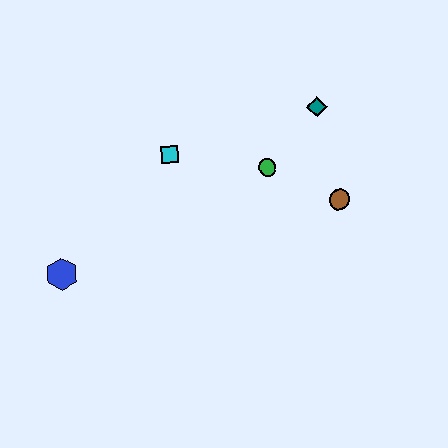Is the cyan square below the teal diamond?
Yes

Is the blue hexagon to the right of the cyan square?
No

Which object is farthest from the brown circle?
The blue hexagon is farthest from the brown circle.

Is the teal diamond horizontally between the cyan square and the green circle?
No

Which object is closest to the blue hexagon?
The cyan square is closest to the blue hexagon.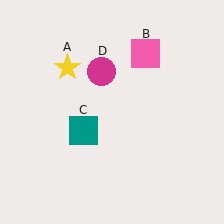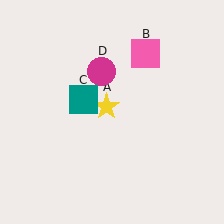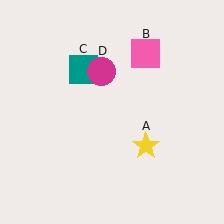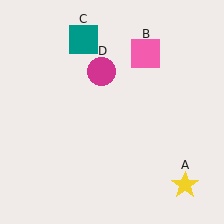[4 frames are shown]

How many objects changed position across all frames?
2 objects changed position: yellow star (object A), teal square (object C).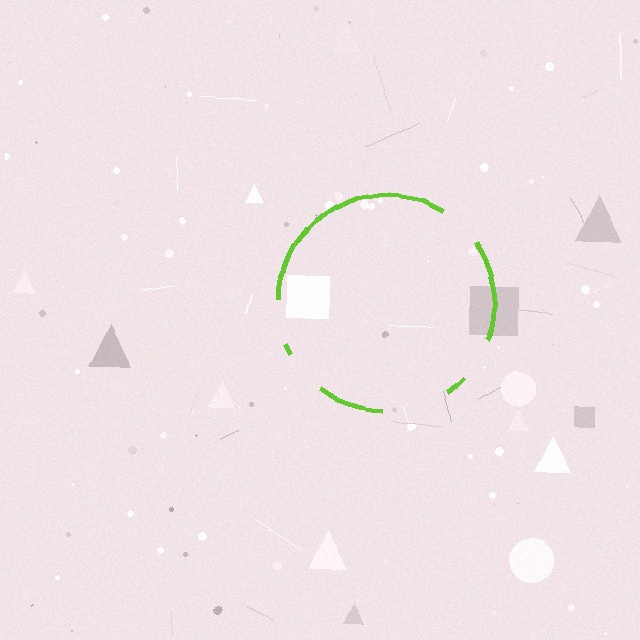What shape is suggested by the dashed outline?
The dashed outline suggests a circle.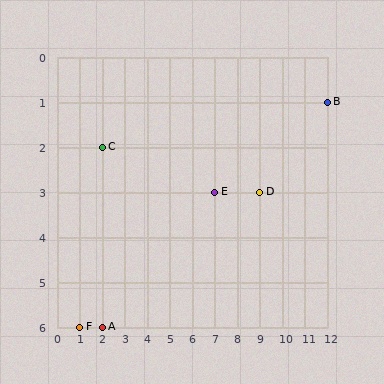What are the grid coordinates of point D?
Point D is at grid coordinates (9, 3).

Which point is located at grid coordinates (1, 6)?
Point F is at (1, 6).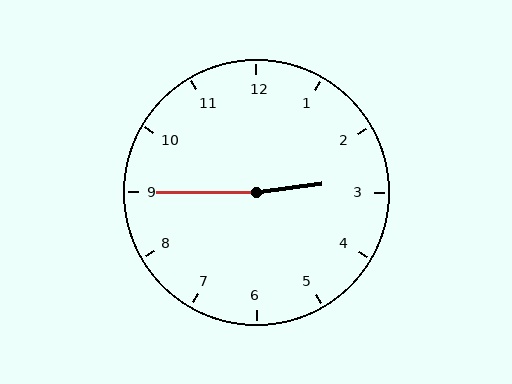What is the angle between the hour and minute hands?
Approximately 172 degrees.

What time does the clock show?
2:45.